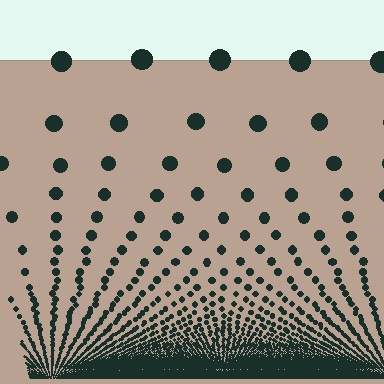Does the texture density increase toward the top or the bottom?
Density increases toward the bottom.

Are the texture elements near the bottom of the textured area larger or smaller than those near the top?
Smaller. The gradient is inverted — elements near the bottom are smaller and denser.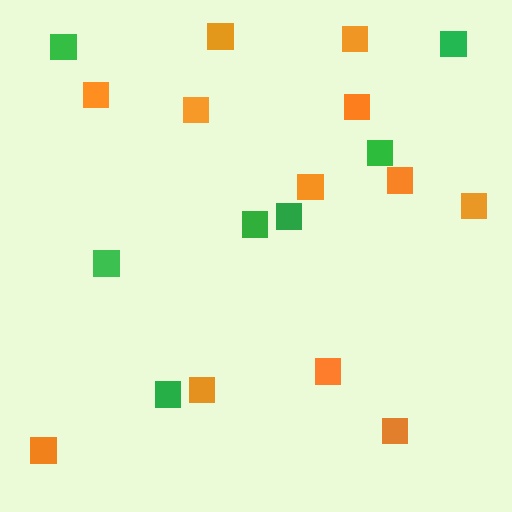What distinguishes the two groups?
There are 2 groups: one group of green squares (7) and one group of orange squares (12).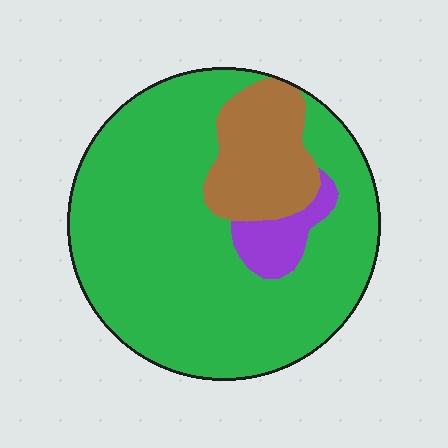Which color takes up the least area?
Purple, at roughly 5%.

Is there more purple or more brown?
Brown.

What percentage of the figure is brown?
Brown takes up less than a quarter of the figure.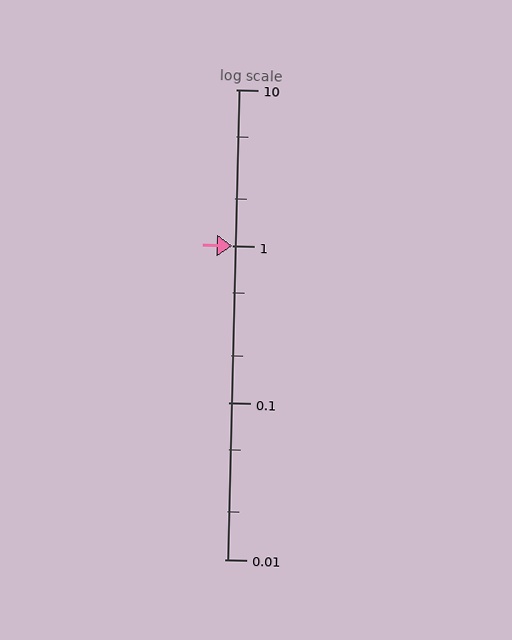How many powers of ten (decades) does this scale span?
The scale spans 3 decades, from 0.01 to 10.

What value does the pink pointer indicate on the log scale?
The pointer indicates approximately 1.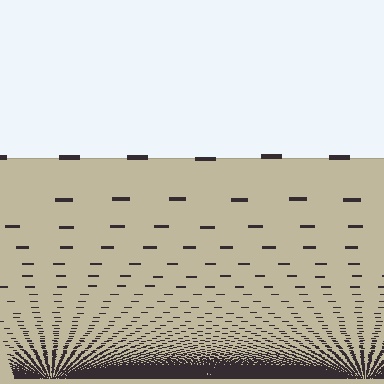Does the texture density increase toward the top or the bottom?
Density increases toward the bottom.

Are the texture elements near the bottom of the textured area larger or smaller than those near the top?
Smaller. The gradient is inverted — elements near the bottom are smaller and denser.